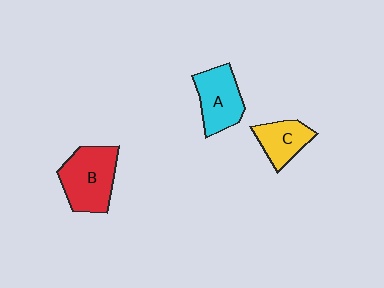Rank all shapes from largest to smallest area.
From largest to smallest: B (red), A (cyan), C (yellow).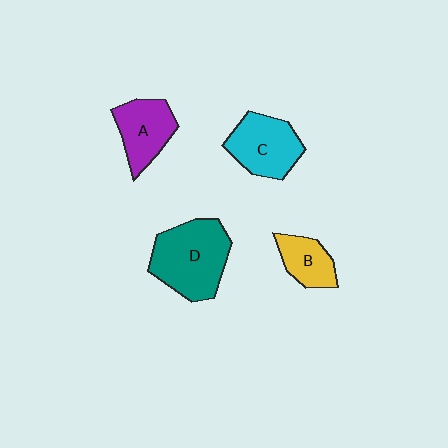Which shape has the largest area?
Shape D (teal).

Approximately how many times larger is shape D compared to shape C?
Approximately 1.4 times.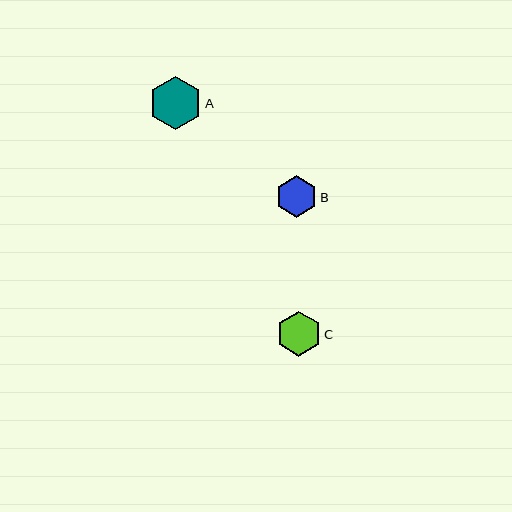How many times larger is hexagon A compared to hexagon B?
Hexagon A is approximately 1.3 times the size of hexagon B.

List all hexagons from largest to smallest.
From largest to smallest: A, C, B.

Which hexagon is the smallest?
Hexagon B is the smallest with a size of approximately 42 pixels.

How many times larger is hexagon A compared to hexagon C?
Hexagon A is approximately 1.2 times the size of hexagon C.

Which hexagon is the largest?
Hexagon A is the largest with a size of approximately 53 pixels.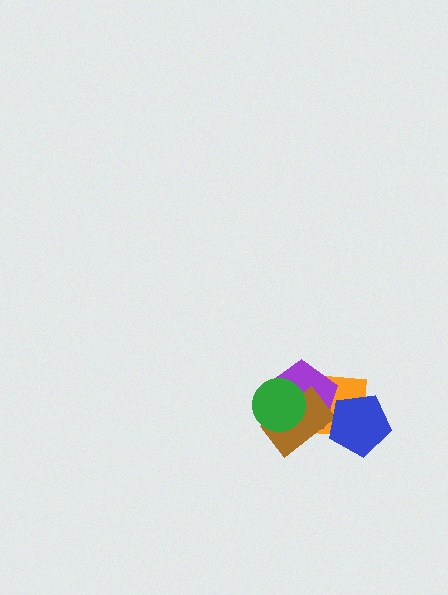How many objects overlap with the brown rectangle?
3 objects overlap with the brown rectangle.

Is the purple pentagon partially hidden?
Yes, it is partially covered by another shape.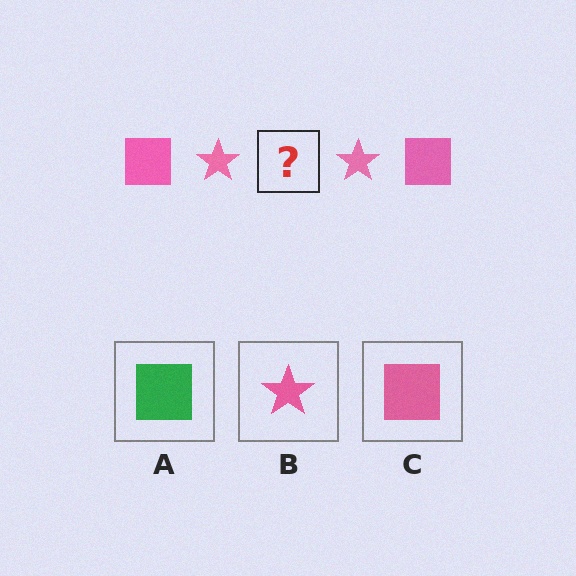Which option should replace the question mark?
Option C.